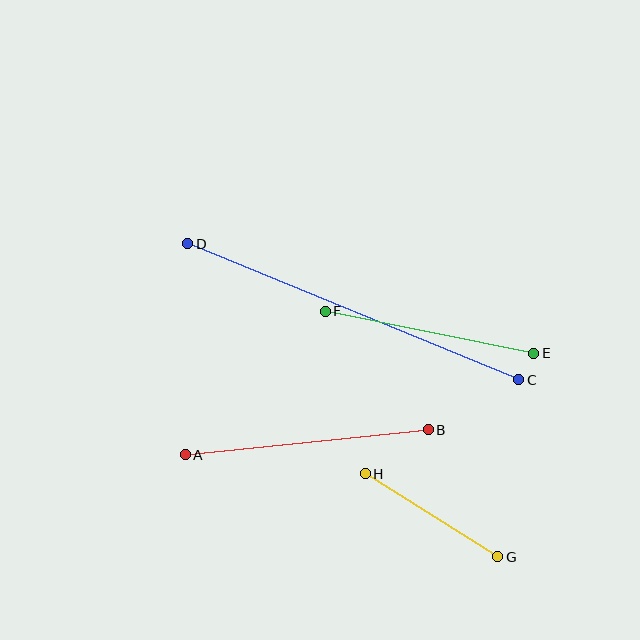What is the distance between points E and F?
The distance is approximately 213 pixels.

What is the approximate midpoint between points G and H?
The midpoint is at approximately (431, 515) pixels.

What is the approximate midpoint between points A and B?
The midpoint is at approximately (307, 442) pixels.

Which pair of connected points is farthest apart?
Points C and D are farthest apart.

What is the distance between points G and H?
The distance is approximately 157 pixels.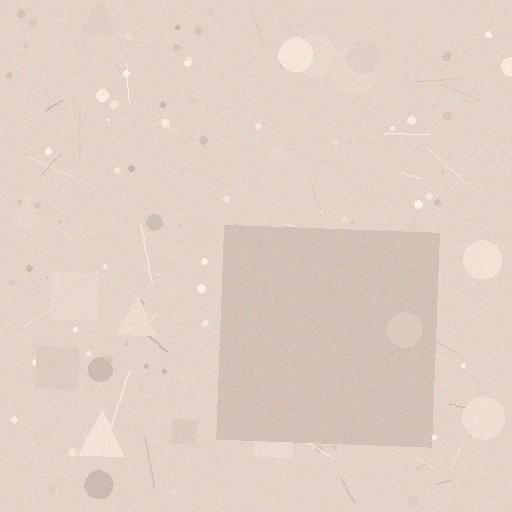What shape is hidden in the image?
A square is hidden in the image.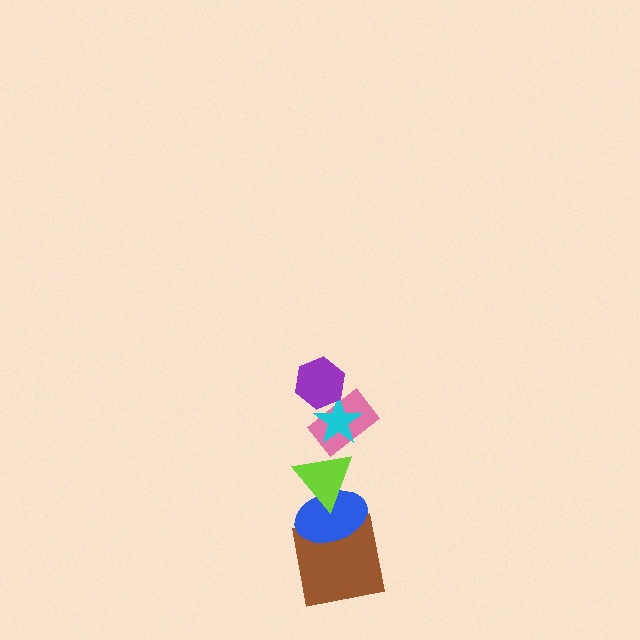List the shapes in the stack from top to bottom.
From top to bottom: the purple hexagon, the cyan star, the pink rectangle, the lime triangle, the blue ellipse, the brown square.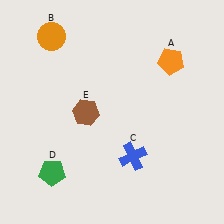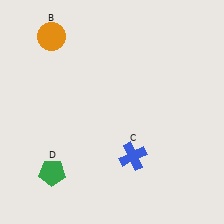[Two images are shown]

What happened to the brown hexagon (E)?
The brown hexagon (E) was removed in Image 2. It was in the bottom-left area of Image 1.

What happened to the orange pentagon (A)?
The orange pentagon (A) was removed in Image 2. It was in the top-right area of Image 1.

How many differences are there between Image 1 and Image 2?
There are 2 differences between the two images.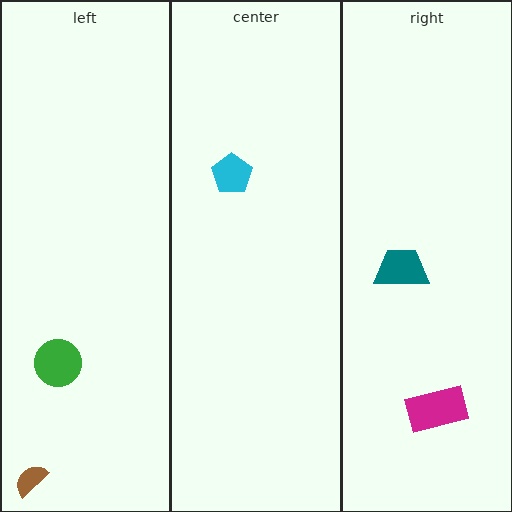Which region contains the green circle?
The left region.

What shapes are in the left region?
The green circle, the brown semicircle.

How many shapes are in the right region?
2.